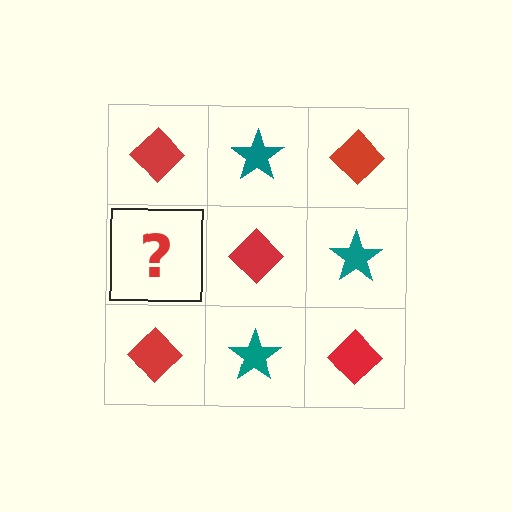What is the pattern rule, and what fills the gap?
The rule is that it alternates red diamond and teal star in a checkerboard pattern. The gap should be filled with a teal star.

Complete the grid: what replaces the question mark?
The question mark should be replaced with a teal star.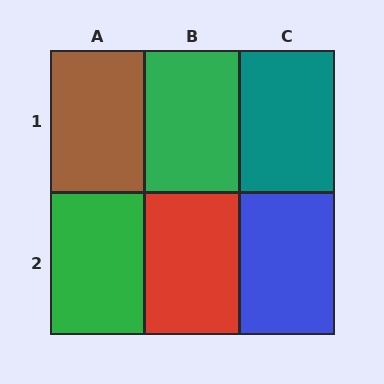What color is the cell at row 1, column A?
Brown.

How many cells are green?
2 cells are green.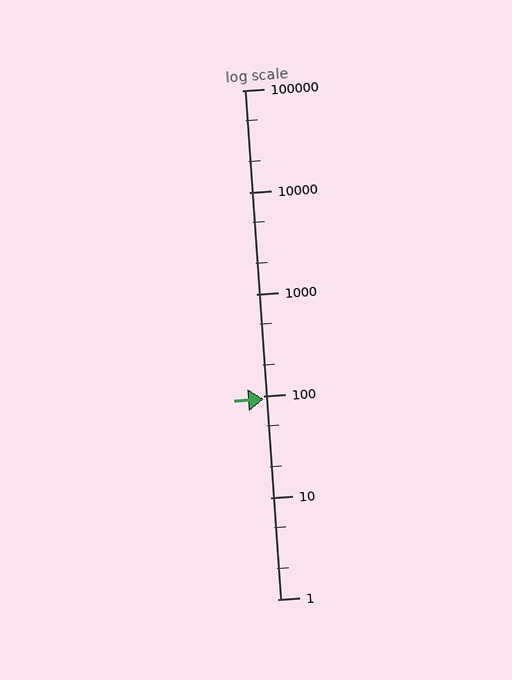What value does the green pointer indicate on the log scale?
The pointer indicates approximately 92.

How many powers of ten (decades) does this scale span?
The scale spans 5 decades, from 1 to 100000.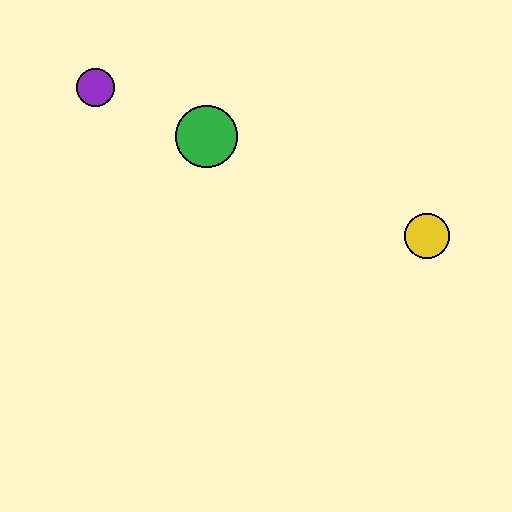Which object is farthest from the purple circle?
The yellow circle is farthest from the purple circle.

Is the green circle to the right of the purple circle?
Yes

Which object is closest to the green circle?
The purple circle is closest to the green circle.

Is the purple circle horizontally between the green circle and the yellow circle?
No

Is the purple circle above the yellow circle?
Yes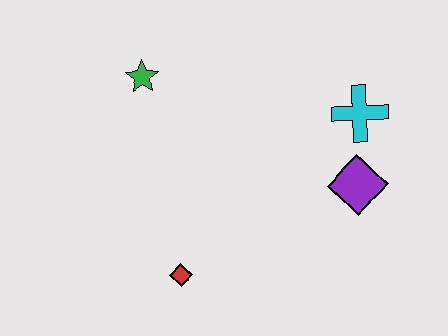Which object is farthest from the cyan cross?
The red diamond is farthest from the cyan cross.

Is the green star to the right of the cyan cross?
No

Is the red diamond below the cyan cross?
Yes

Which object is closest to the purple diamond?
The cyan cross is closest to the purple diamond.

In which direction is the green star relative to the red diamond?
The green star is above the red diamond.